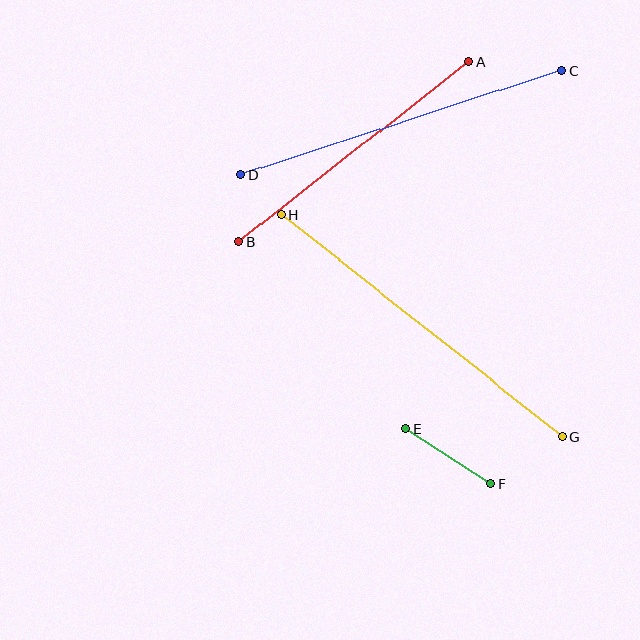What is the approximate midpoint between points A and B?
The midpoint is at approximately (354, 152) pixels.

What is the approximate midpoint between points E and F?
The midpoint is at approximately (448, 456) pixels.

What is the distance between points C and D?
The distance is approximately 337 pixels.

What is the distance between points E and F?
The distance is approximately 101 pixels.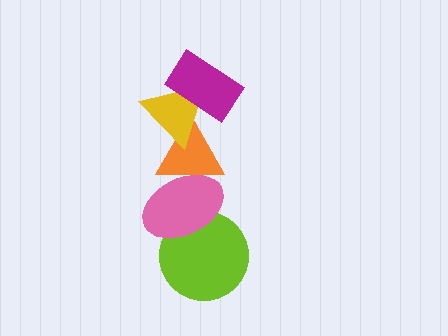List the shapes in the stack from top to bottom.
From top to bottom: the magenta rectangle, the yellow triangle, the orange triangle, the pink ellipse, the lime circle.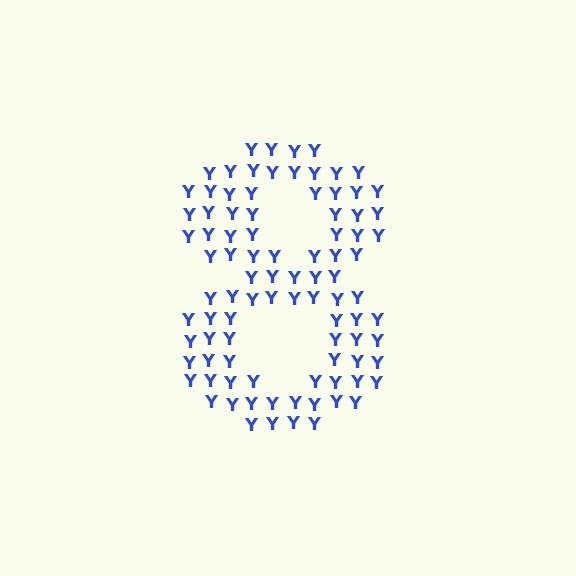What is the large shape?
The large shape is the digit 8.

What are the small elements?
The small elements are letter Y's.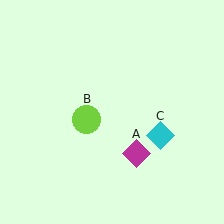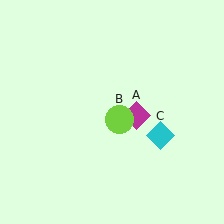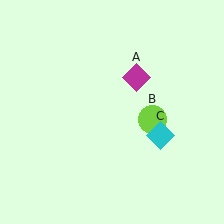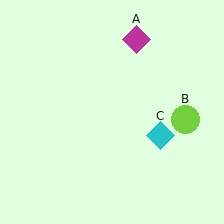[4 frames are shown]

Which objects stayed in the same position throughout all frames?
Cyan diamond (object C) remained stationary.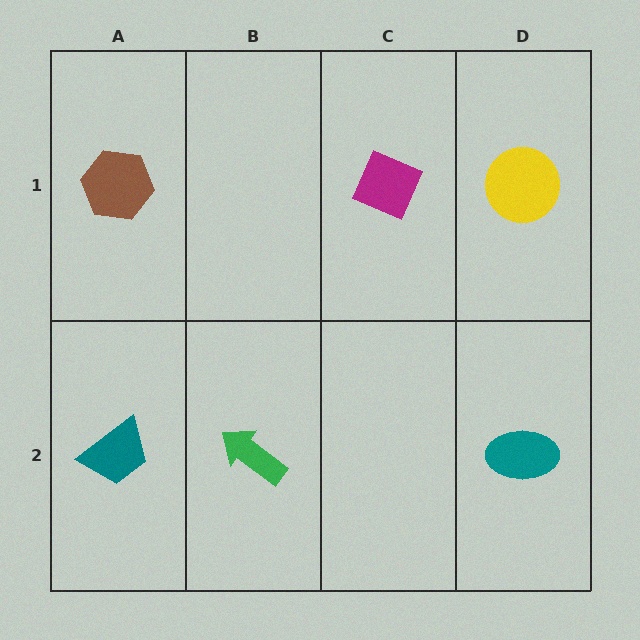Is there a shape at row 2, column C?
No, that cell is empty.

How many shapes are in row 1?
3 shapes.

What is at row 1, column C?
A magenta diamond.